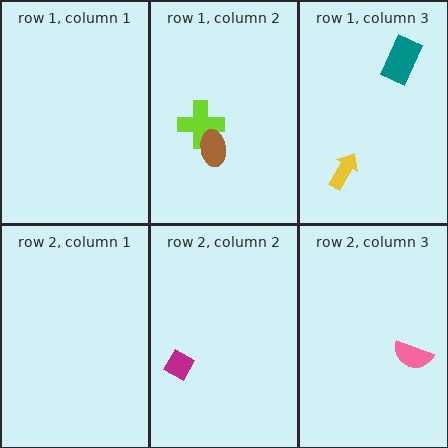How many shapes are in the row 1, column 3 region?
2.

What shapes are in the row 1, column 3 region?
The teal rectangle, the yellow arrow.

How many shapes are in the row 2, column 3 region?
1.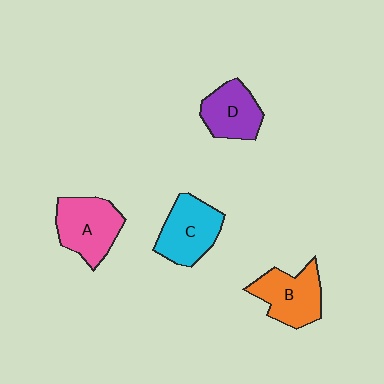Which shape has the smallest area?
Shape D (purple).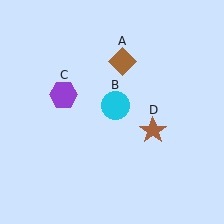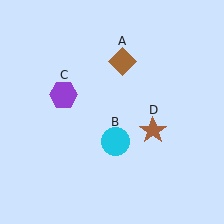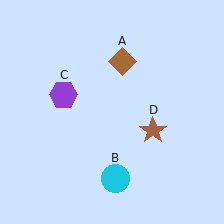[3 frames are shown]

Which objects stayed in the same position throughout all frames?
Brown diamond (object A) and purple hexagon (object C) and brown star (object D) remained stationary.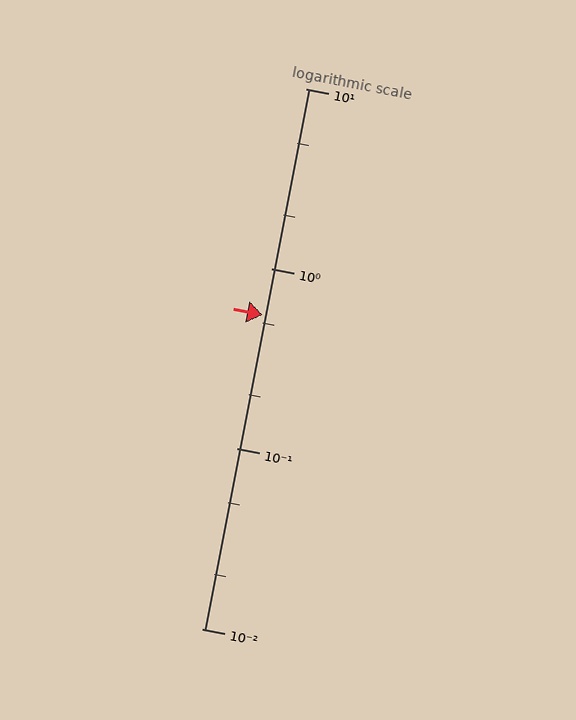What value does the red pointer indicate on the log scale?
The pointer indicates approximately 0.55.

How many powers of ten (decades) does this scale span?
The scale spans 3 decades, from 0.01 to 10.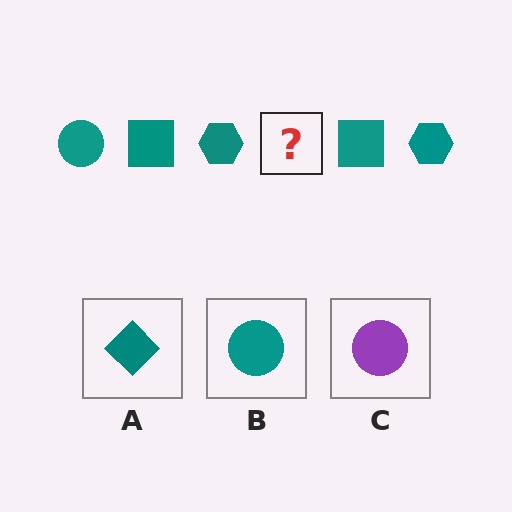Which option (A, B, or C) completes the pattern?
B.